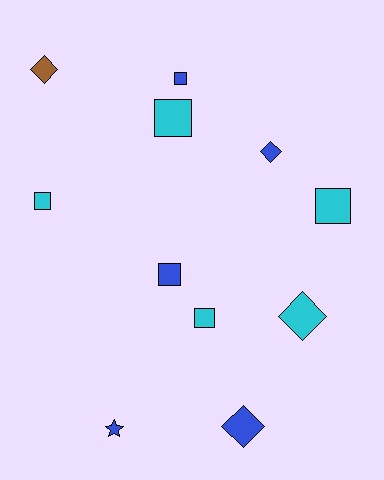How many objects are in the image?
There are 11 objects.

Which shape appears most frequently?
Square, with 6 objects.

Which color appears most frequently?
Cyan, with 5 objects.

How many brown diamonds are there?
There is 1 brown diamond.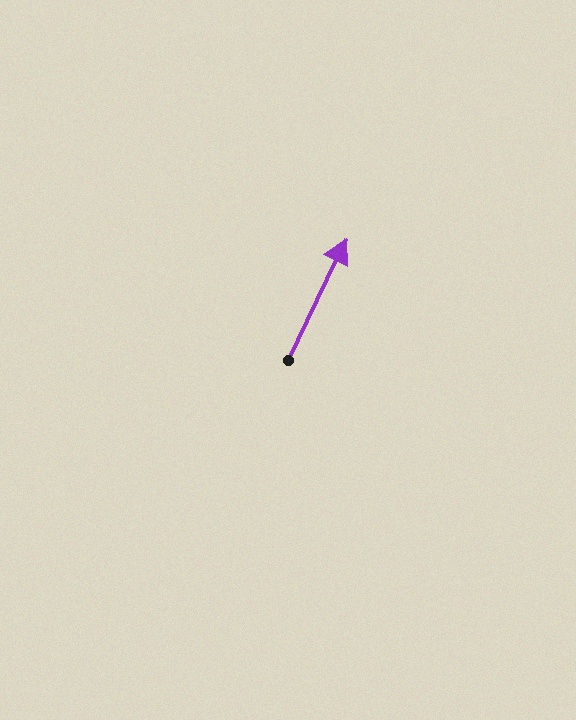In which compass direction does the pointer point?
Northeast.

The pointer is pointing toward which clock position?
Roughly 1 o'clock.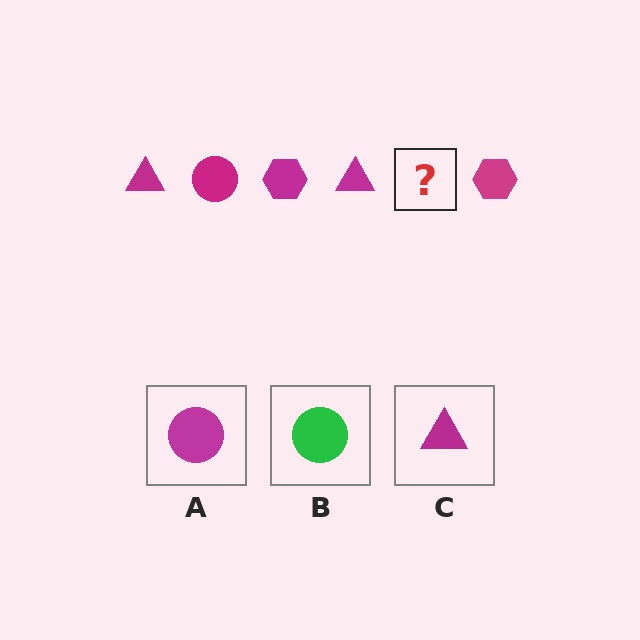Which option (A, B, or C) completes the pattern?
A.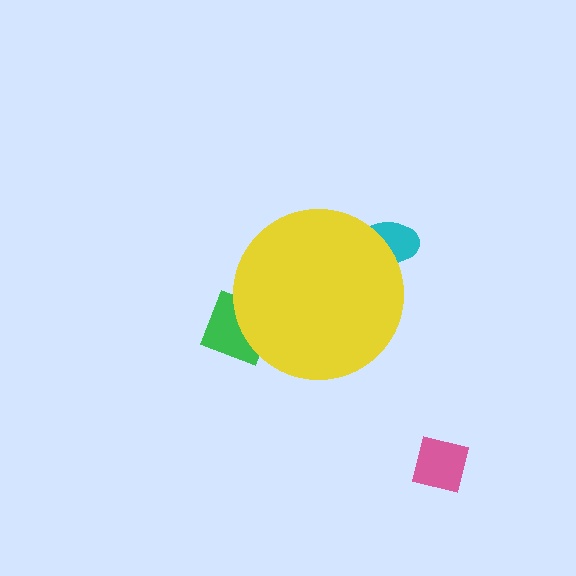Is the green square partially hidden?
Yes, the green square is partially hidden behind the yellow circle.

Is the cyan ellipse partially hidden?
Yes, the cyan ellipse is partially hidden behind the yellow circle.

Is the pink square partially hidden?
No, the pink square is fully visible.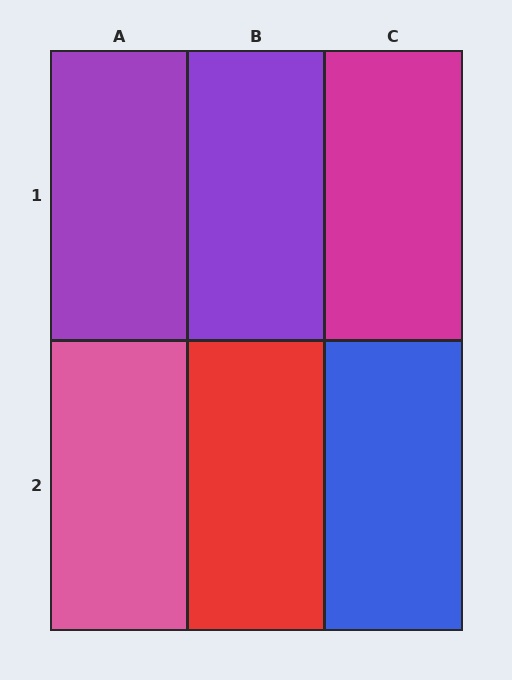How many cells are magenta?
1 cell is magenta.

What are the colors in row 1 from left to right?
Purple, purple, magenta.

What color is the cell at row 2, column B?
Red.